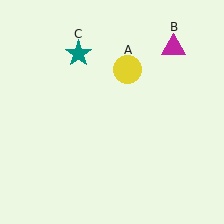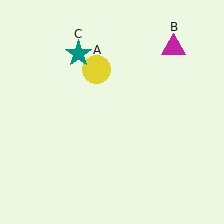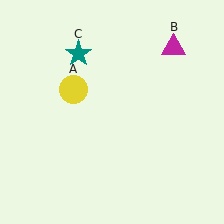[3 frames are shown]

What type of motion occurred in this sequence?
The yellow circle (object A) rotated counterclockwise around the center of the scene.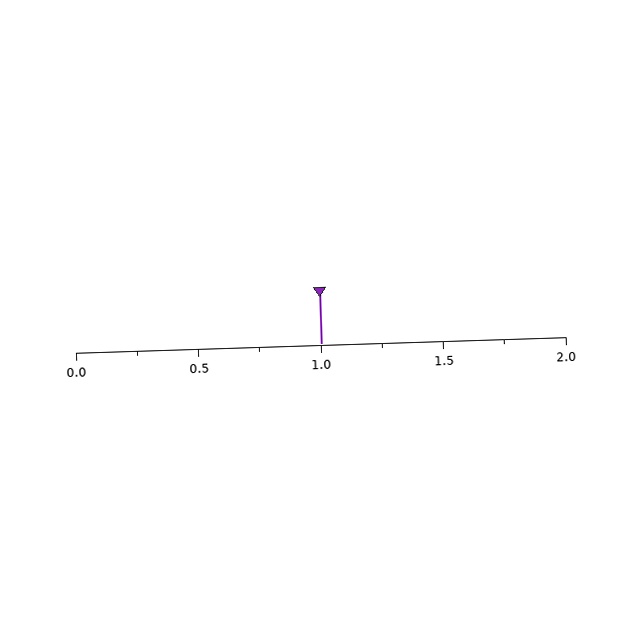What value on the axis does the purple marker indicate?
The marker indicates approximately 1.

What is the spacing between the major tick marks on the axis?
The major ticks are spaced 0.5 apart.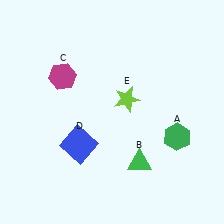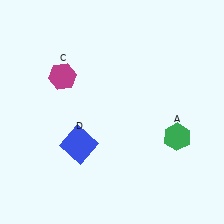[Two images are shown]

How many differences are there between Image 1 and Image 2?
There are 2 differences between the two images.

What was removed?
The lime star (E), the green triangle (B) were removed in Image 2.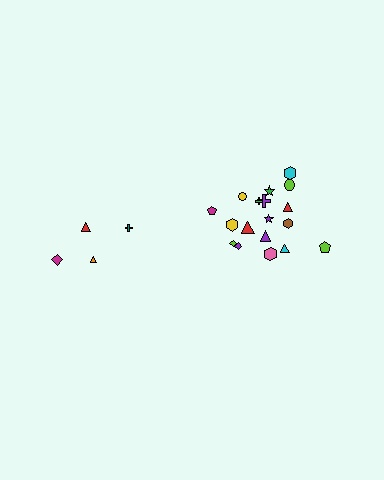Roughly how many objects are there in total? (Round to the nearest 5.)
Roughly 20 objects in total.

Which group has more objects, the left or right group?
The right group.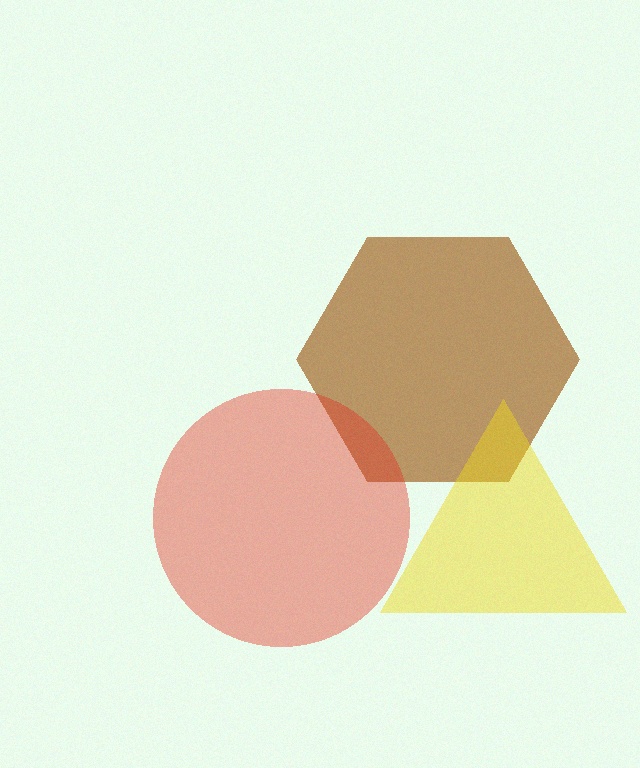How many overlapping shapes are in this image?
There are 3 overlapping shapes in the image.